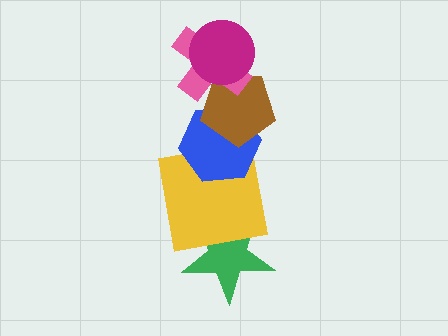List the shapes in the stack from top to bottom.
From top to bottom: the magenta circle, the pink cross, the brown pentagon, the blue hexagon, the yellow square, the green star.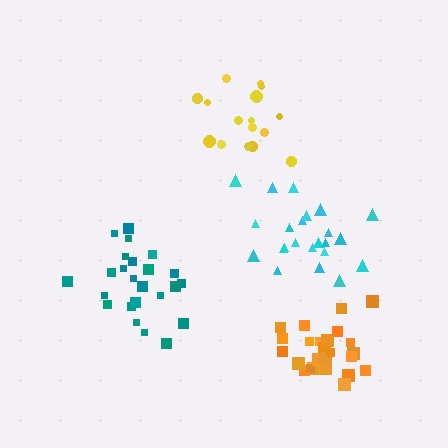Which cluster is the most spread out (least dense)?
Yellow.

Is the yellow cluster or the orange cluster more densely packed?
Orange.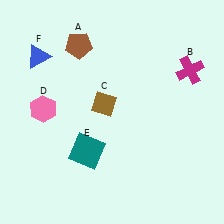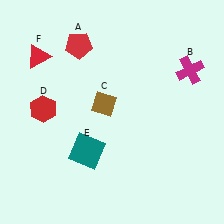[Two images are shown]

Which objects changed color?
A changed from brown to red. D changed from pink to red. F changed from blue to red.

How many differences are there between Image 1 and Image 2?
There are 3 differences between the two images.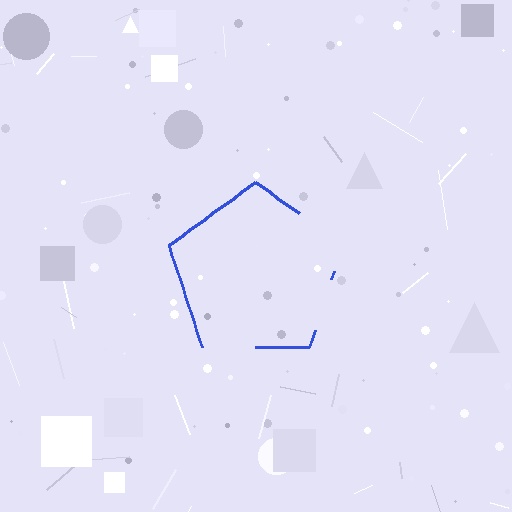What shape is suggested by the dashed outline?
The dashed outline suggests a pentagon.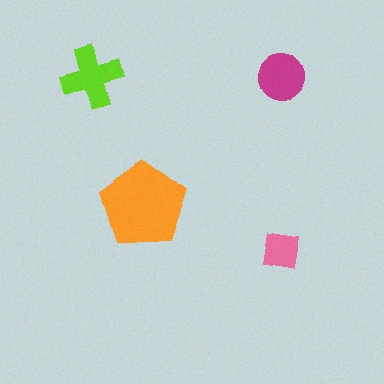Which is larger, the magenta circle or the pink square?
The magenta circle.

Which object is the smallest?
The pink square.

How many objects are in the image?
There are 4 objects in the image.